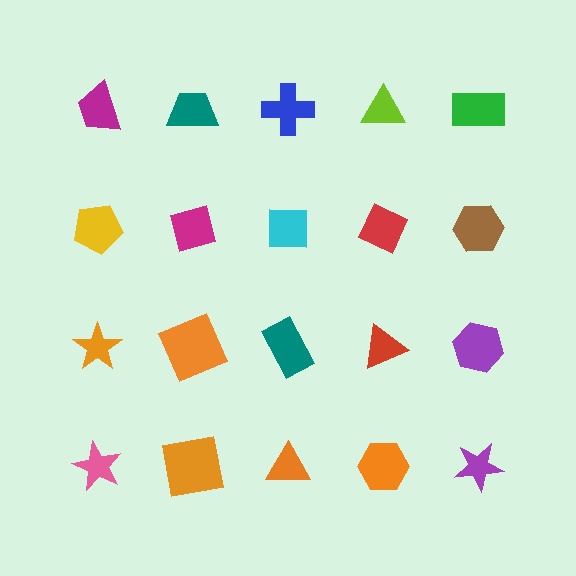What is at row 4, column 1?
A pink star.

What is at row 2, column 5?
A brown hexagon.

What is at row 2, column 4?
A red diamond.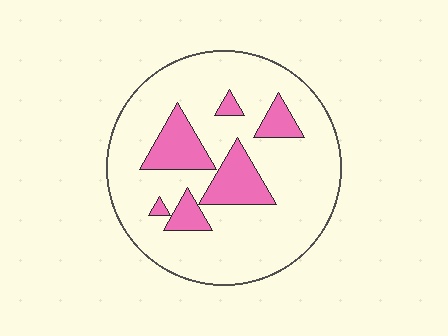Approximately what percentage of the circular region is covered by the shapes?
Approximately 20%.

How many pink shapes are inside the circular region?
6.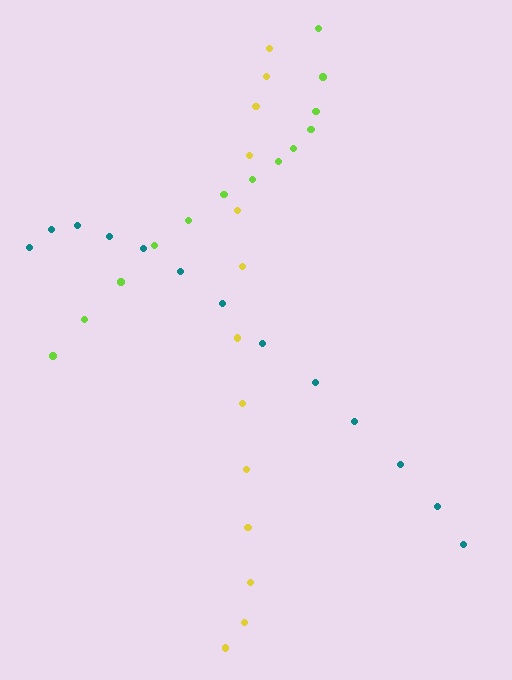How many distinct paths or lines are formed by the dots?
There are 3 distinct paths.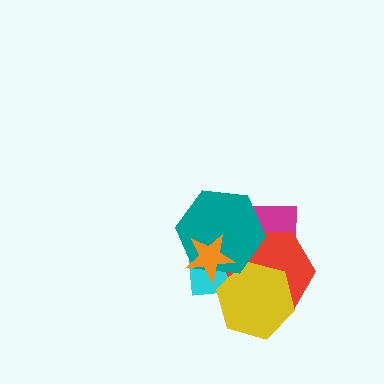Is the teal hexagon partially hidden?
Yes, it is partially covered by another shape.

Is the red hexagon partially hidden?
Yes, it is partially covered by another shape.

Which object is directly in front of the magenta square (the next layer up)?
The red hexagon is directly in front of the magenta square.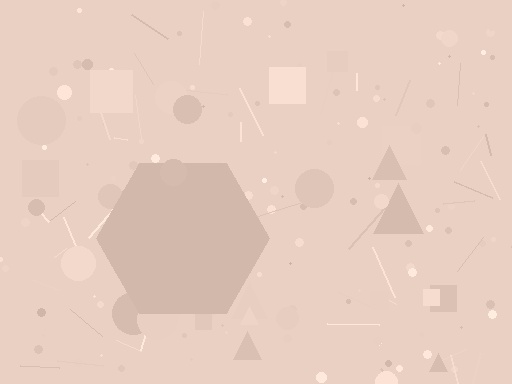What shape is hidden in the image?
A hexagon is hidden in the image.